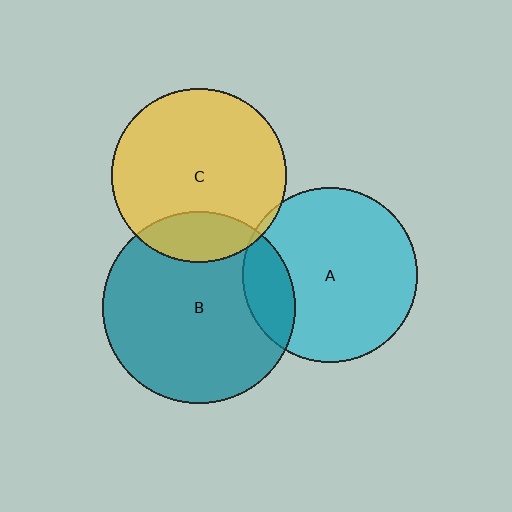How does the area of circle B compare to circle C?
Approximately 1.2 times.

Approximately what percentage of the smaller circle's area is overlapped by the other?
Approximately 5%.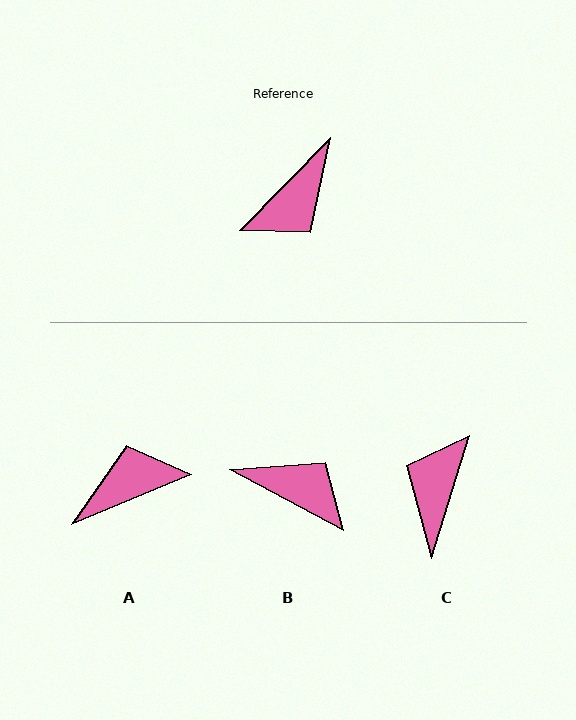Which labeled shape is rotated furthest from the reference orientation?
A, about 157 degrees away.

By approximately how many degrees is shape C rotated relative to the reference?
Approximately 153 degrees clockwise.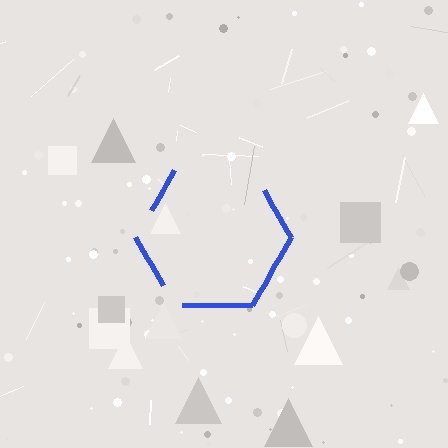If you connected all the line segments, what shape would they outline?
They would outline a hexagon.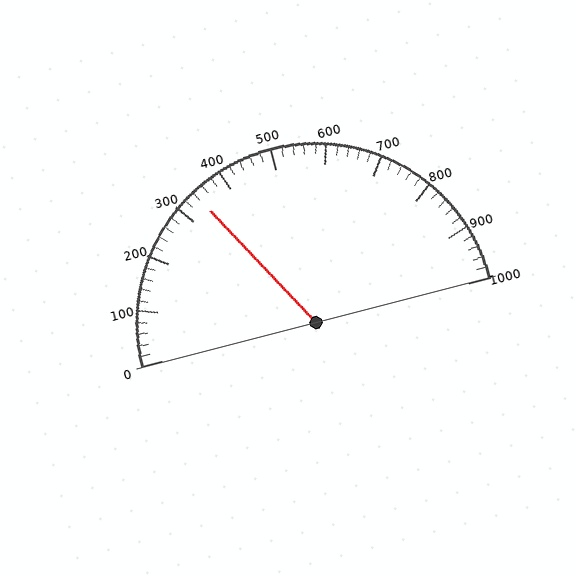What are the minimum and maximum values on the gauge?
The gauge ranges from 0 to 1000.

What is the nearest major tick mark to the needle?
The nearest major tick mark is 300.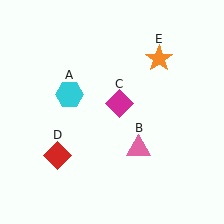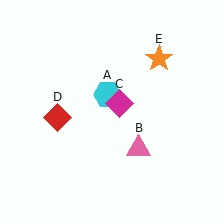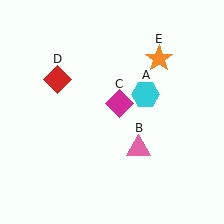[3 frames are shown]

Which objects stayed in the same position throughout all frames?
Pink triangle (object B) and magenta diamond (object C) and orange star (object E) remained stationary.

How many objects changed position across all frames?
2 objects changed position: cyan hexagon (object A), red diamond (object D).